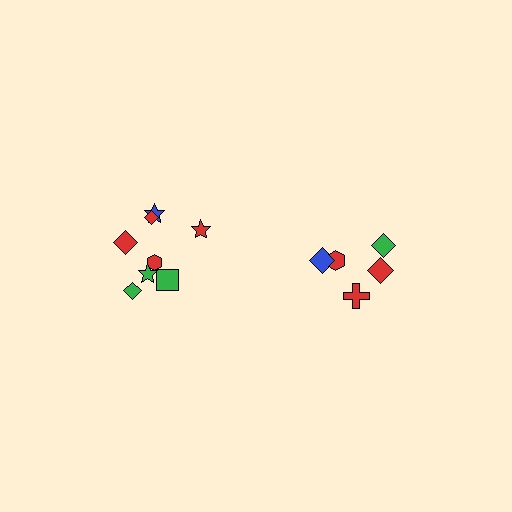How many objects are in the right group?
There are 5 objects.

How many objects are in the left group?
There are 8 objects.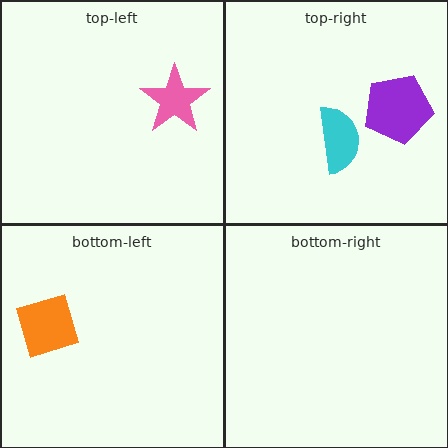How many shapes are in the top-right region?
2.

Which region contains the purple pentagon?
The top-right region.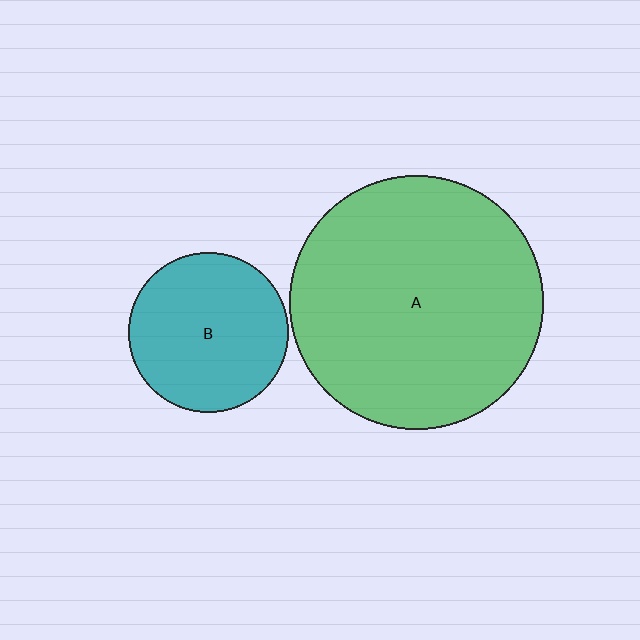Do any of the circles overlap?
No, none of the circles overlap.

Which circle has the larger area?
Circle A (green).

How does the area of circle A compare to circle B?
Approximately 2.5 times.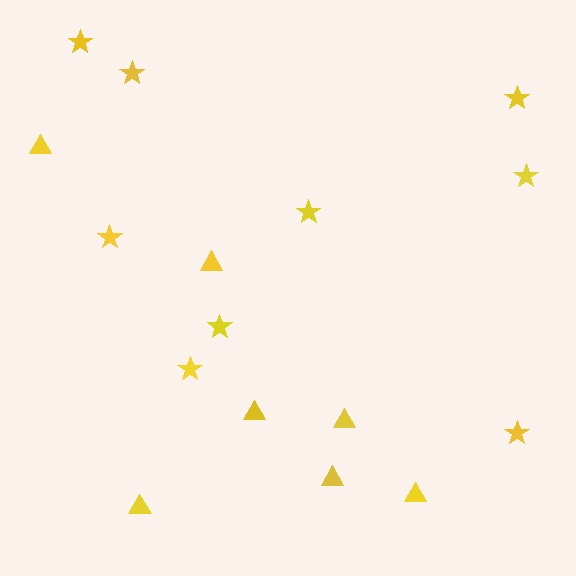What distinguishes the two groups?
There are 2 groups: one group of triangles (7) and one group of stars (9).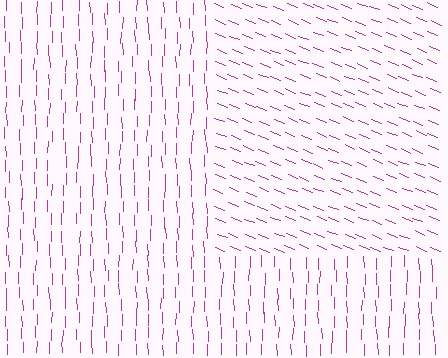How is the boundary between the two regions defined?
The boundary is defined purely by a change in line orientation (approximately 67 degrees difference). All lines are the same color and thickness.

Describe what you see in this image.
The image is filled with small magenta line segments. A rectangle region in the image has lines oriented differently from the surrounding lines, creating a visible texture boundary.